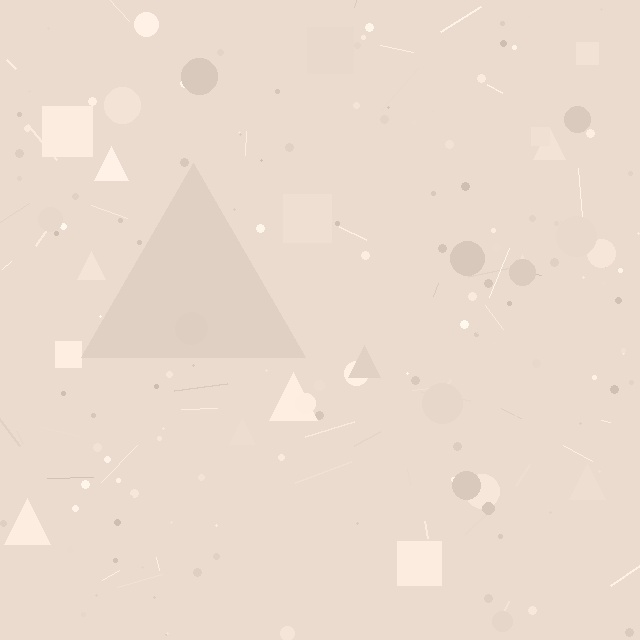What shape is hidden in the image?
A triangle is hidden in the image.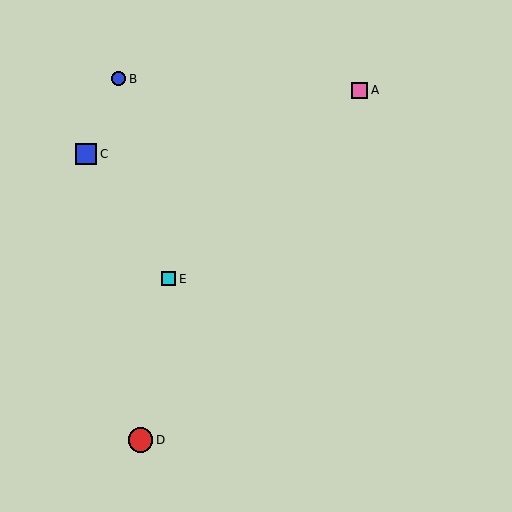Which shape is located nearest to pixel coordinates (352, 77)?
The pink square (labeled A) at (360, 90) is nearest to that location.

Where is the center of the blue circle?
The center of the blue circle is at (119, 79).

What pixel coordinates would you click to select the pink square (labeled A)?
Click at (360, 90) to select the pink square A.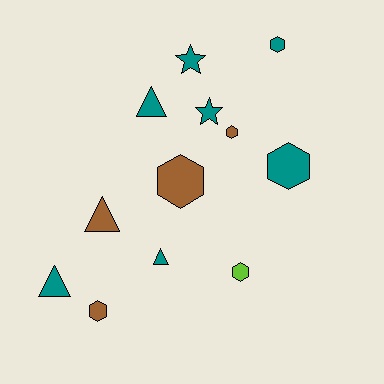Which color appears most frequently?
Teal, with 7 objects.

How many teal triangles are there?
There are 3 teal triangles.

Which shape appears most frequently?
Hexagon, with 6 objects.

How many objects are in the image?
There are 12 objects.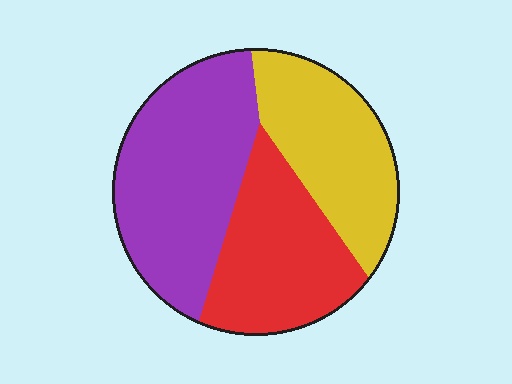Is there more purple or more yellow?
Purple.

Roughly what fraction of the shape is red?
Red takes up about one third (1/3) of the shape.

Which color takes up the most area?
Purple, at roughly 40%.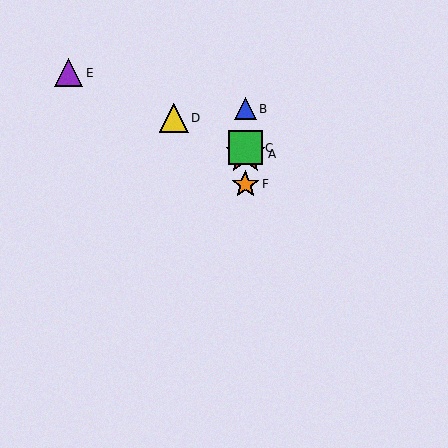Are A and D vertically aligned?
No, A is at x≈245 and D is at x≈174.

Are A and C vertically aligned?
Yes, both are at x≈245.